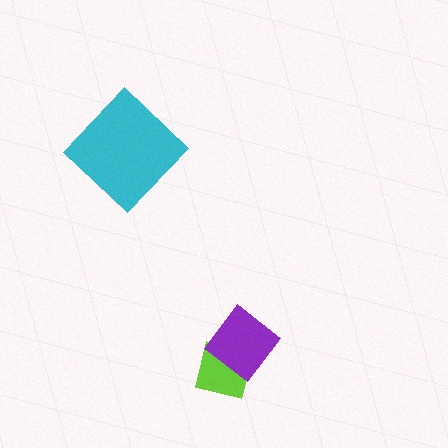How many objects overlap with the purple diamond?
1 object overlaps with the purple diamond.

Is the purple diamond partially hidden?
No, no other shape covers it.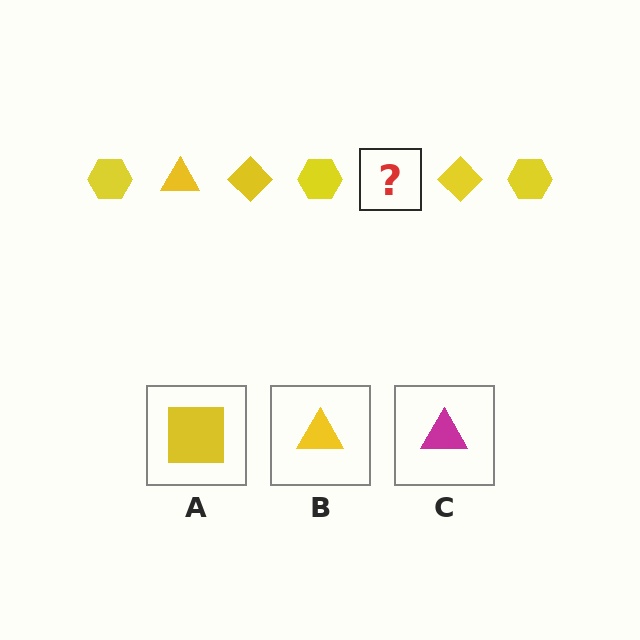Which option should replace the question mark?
Option B.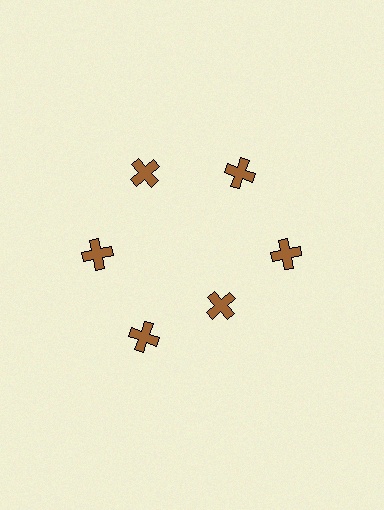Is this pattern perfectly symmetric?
No. The 6 brown crosses are arranged in a ring, but one element near the 5 o'clock position is pulled inward toward the center, breaking the 6-fold rotational symmetry.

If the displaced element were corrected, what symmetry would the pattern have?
It would have 6-fold rotational symmetry — the pattern would map onto itself every 60 degrees.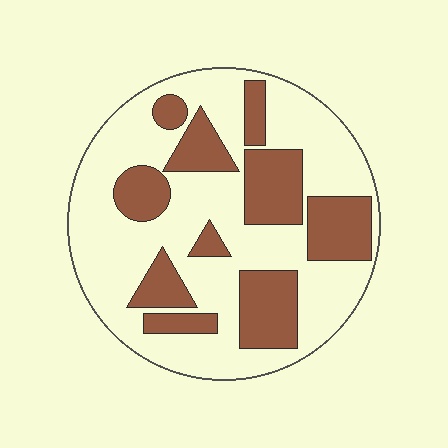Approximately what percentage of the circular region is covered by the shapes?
Approximately 35%.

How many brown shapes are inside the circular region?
10.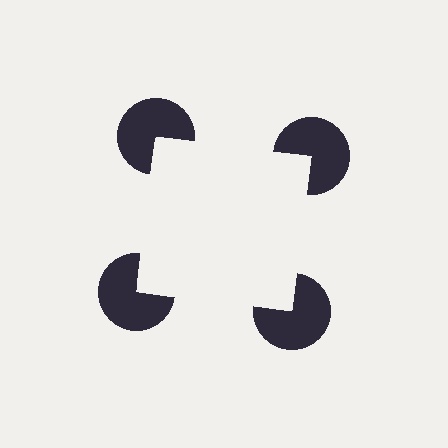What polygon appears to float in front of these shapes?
An illusory square — its edges are inferred from the aligned wedge cuts in the pac-man discs, not physically drawn.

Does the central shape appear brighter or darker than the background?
It typically appears slightly brighter than the background, even though no actual brightness change is drawn.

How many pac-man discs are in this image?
There are 4 — one at each vertex of the illusory square.